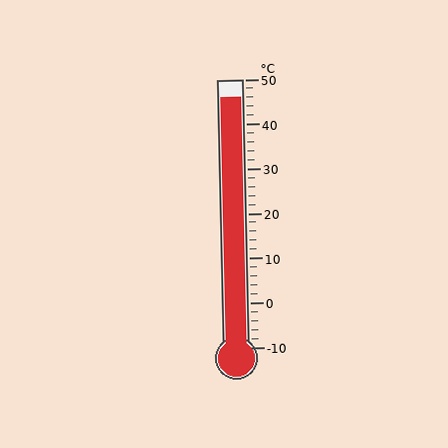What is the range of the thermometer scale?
The thermometer scale ranges from -10°C to 50°C.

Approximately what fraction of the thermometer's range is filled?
The thermometer is filled to approximately 95% of its range.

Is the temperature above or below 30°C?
The temperature is above 30°C.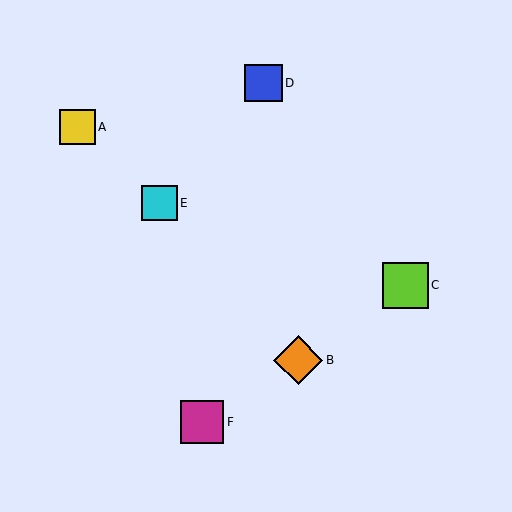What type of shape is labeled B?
Shape B is an orange diamond.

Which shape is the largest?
The orange diamond (labeled B) is the largest.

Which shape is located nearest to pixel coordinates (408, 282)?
The lime square (labeled C) at (406, 285) is nearest to that location.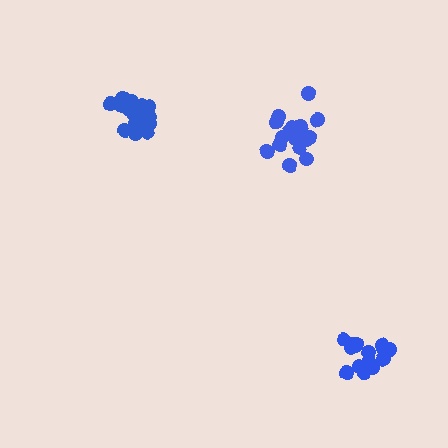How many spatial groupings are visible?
There are 3 spatial groupings.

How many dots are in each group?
Group 1: 19 dots, Group 2: 16 dots, Group 3: 17 dots (52 total).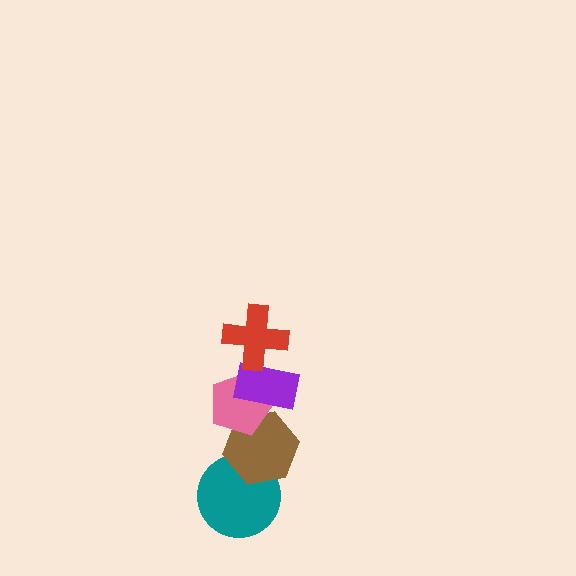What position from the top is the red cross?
The red cross is 1st from the top.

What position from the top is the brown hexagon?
The brown hexagon is 4th from the top.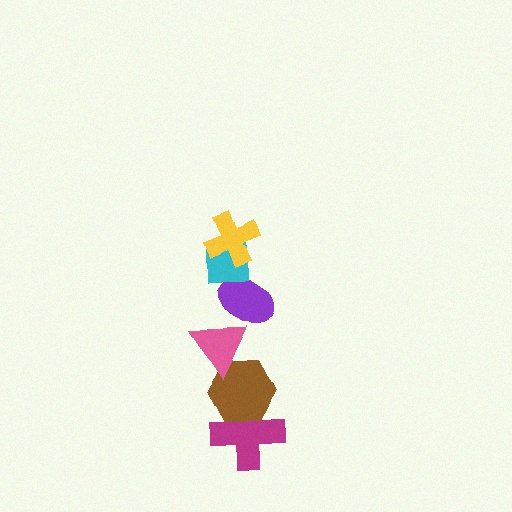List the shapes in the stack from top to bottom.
From top to bottom: the yellow cross, the cyan square, the purple ellipse, the pink triangle, the brown hexagon, the magenta cross.